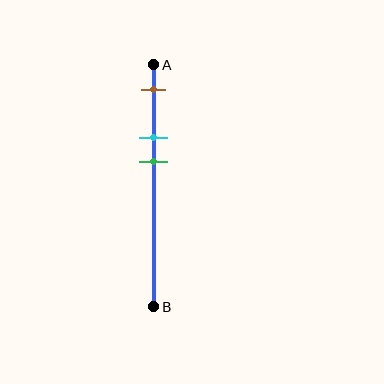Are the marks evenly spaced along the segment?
Yes, the marks are approximately evenly spaced.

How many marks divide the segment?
There are 3 marks dividing the segment.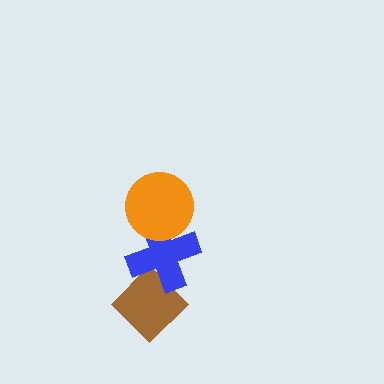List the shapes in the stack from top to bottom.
From top to bottom: the orange circle, the blue cross, the brown diamond.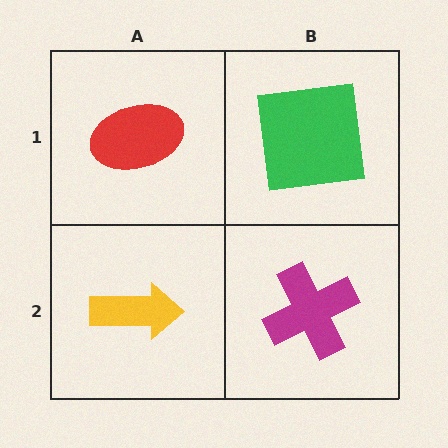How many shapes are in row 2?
2 shapes.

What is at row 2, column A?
A yellow arrow.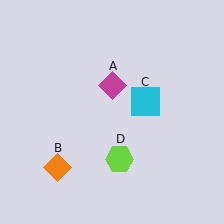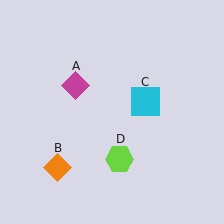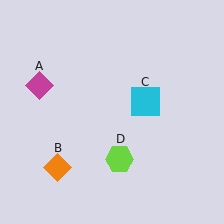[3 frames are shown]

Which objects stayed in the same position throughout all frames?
Orange diamond (object B) and cyan square (object C) and lime hexagon (object D) remained stationary.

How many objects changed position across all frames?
1 object changed position: magenta diamond (object A).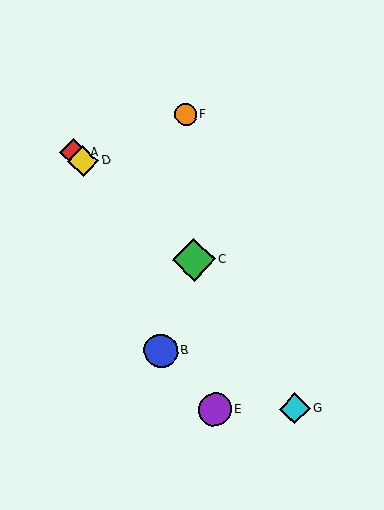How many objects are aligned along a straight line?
3 objects (A, C, D) are aligned along a straight line.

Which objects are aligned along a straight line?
Objects A, C, D are aligned along a straight line.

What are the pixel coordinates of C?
Object C is at (194, 260).